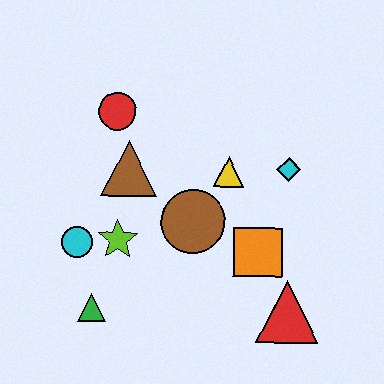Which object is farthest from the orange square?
The red circle is farthest from the orange square.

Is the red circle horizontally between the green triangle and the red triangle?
Yes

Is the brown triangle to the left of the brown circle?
Yes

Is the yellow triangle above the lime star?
Yes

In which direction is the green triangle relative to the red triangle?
The green triangle is to the left of the red triangle.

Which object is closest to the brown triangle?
The red circle is closest to the brown triangle.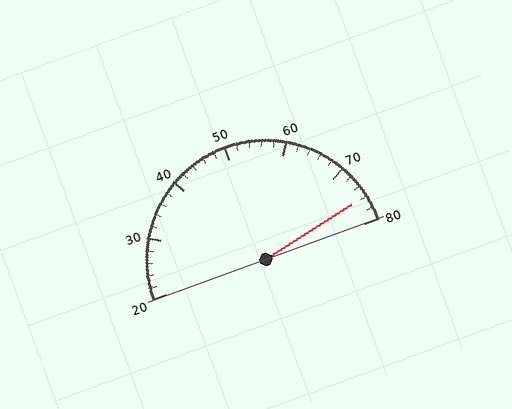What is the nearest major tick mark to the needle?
The nearest major tick mark is 80.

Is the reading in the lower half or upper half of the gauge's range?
The reading is in the upper half of the range (20 to 80).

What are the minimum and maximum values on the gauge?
The gauge ranges from 20 to 80.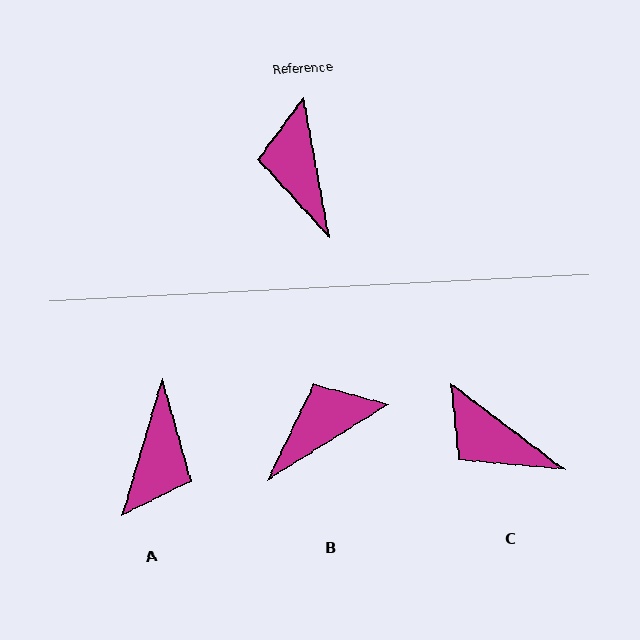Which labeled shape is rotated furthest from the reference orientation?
A, about 153 degrees away.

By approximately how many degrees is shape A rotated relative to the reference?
Approximately 153 degrees counter-clockwise.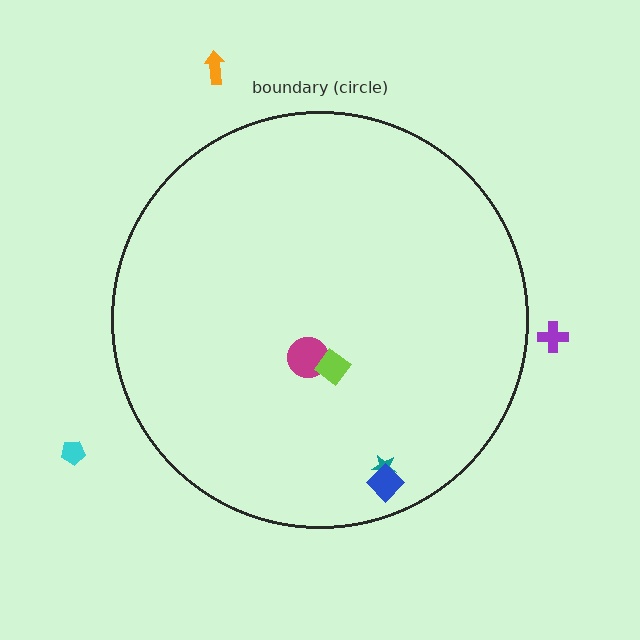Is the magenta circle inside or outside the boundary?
Inside.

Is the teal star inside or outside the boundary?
Inside.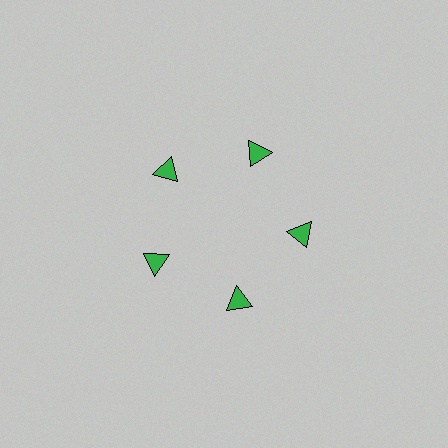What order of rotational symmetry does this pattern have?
This pattern has 5-fold rotational symmetry.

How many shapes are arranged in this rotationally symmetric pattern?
There are 5 shapes, arranged in 5 groups of 1.